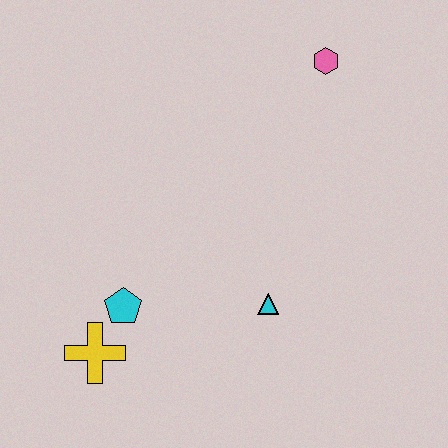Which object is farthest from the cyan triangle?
The pink hexagon is farthest from the cyan triangle.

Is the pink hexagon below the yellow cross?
No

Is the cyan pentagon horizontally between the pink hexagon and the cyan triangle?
No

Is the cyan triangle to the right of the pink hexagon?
No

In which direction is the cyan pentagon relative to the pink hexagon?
The cyan pentagon is below the pink hexagon.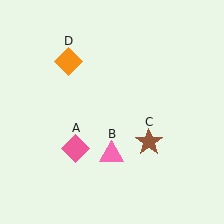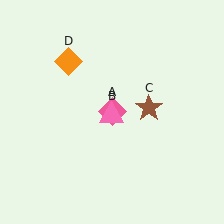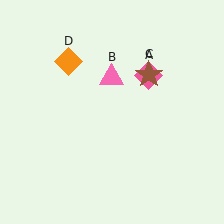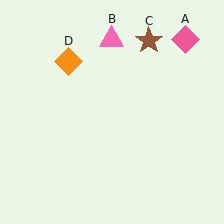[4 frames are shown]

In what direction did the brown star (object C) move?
The brown star (object C) moved up.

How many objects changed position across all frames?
3 objects changed position: pink diamond (object A), pink triangle (object B), brown star (object C).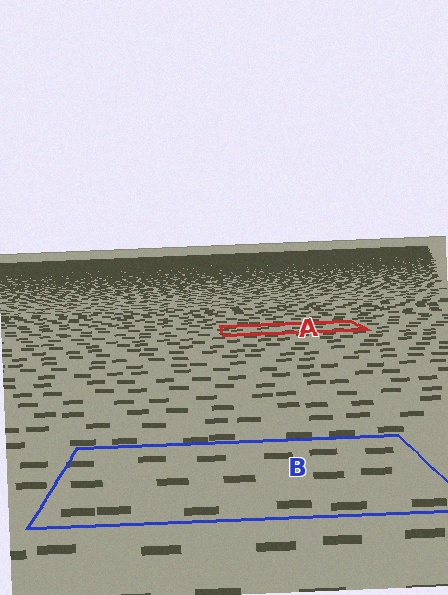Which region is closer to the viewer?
Region B is closer. The texture elements there are larger and more spread out.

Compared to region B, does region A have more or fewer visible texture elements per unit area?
Region A has more texture elements per unit area — they are packed more densely because it is farther away.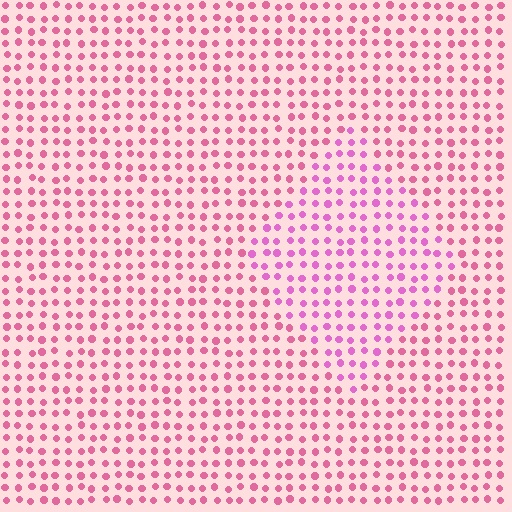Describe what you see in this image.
The image is filled with small pink elements in a uniform arrangement. A diamond-shaped region is visible where the elements are tinted to a slightly different hue, forming a subtle color boundary.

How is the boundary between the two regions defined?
The boundary is defined purely by a slight shift in hue (about 24 degrees). Spacing, size, and orientation are identical on both sides.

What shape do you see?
I see a diamond.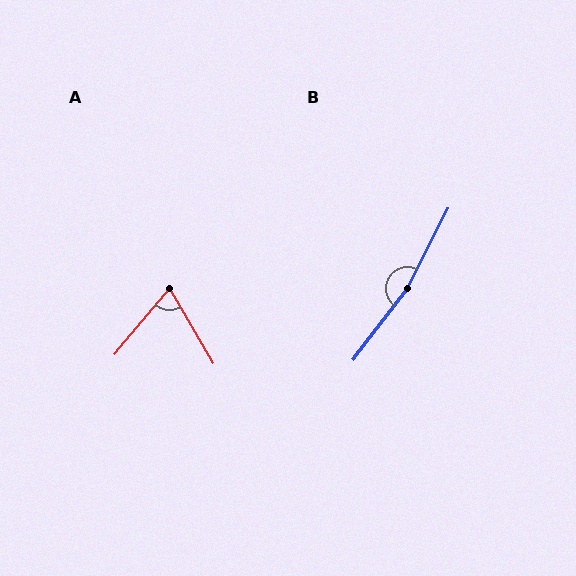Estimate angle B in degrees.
Approximately 170 degrees.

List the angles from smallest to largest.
A (70°), B (170°).